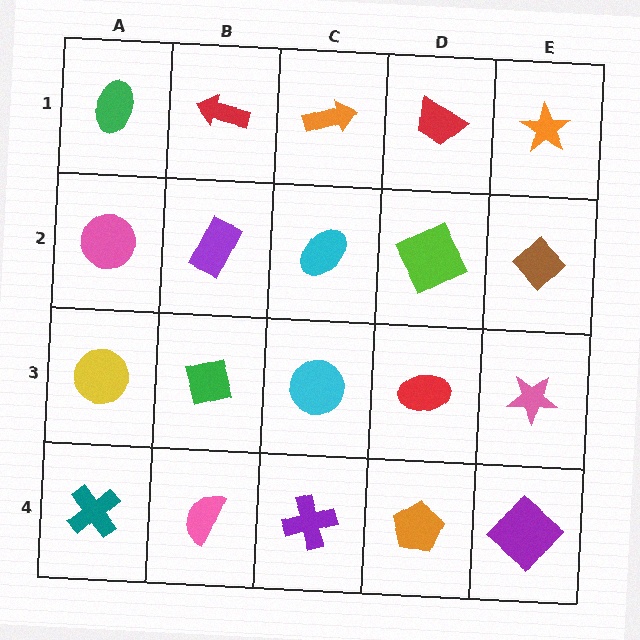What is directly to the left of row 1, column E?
A red trapezoid.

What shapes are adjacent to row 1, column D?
A lime square (row 2, column D), an orange arrow (row 1, column C), an orange star (row 1, column E).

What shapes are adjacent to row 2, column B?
A red arrow (row 1, column B), a green square (row 3, column B), a pink circle (row 2, column A), a cyan ellipse (row 2, column C).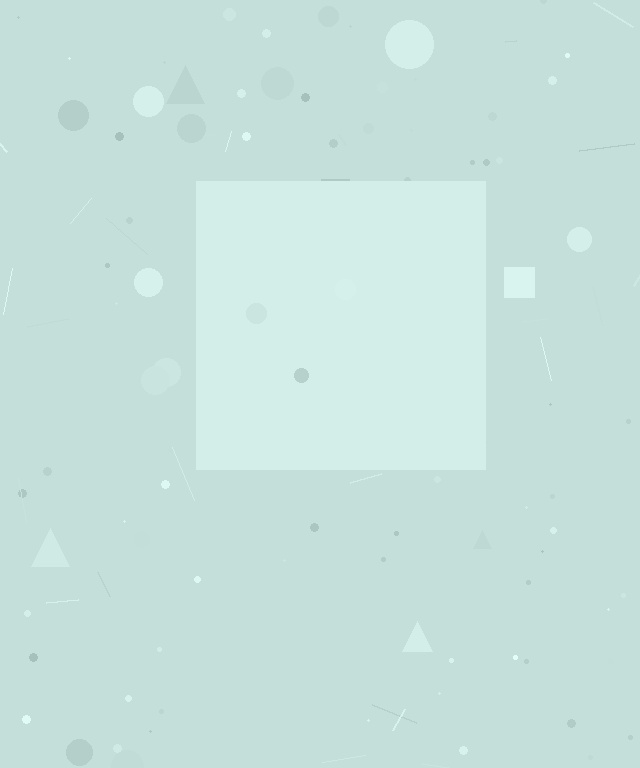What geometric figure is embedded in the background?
A square is embedded in the background.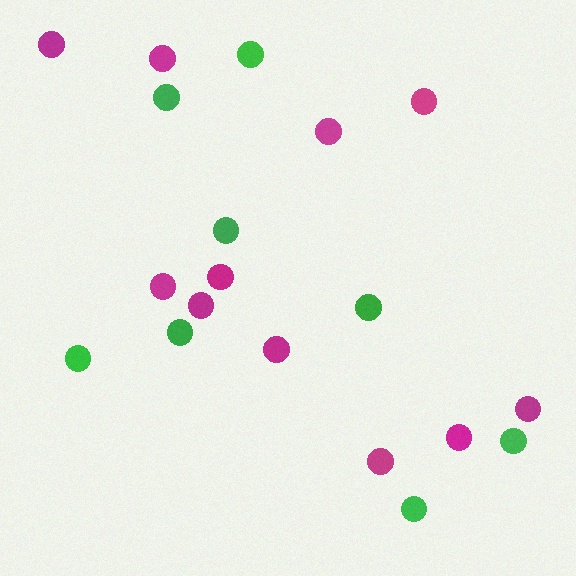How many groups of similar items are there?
There are 2 groups: one group of green circles (8) and one group of magenta circles (11).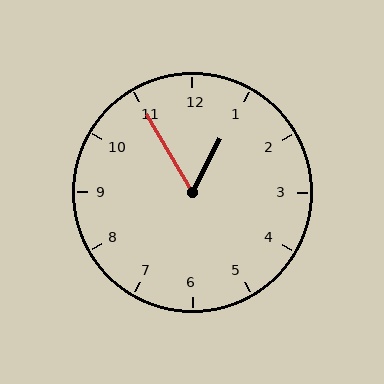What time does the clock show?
12:55.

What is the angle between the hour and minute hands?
Approximately 58 degrees.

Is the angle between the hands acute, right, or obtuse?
It is acute.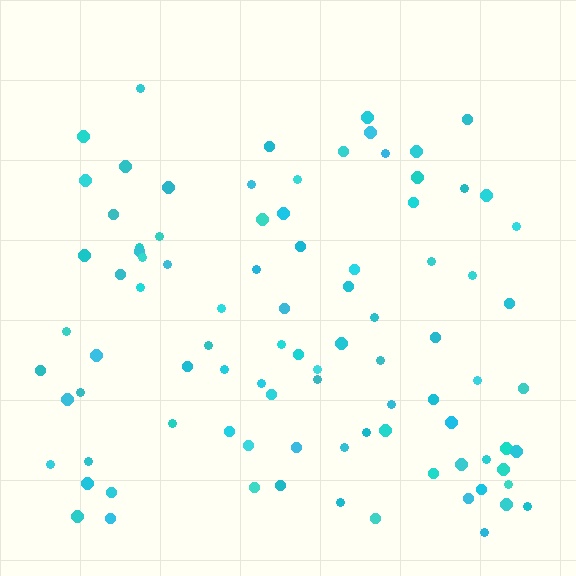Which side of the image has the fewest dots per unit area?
The top.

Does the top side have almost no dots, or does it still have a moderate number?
Still a moderate number, just noticeably fewer than the bottom.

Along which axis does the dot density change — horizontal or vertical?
Vertical.